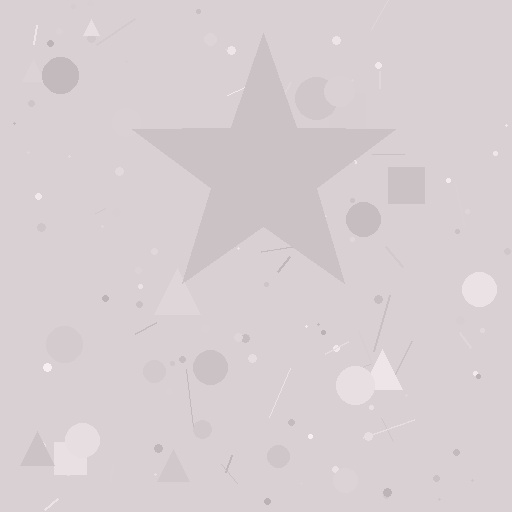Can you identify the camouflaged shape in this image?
The camouflaged shape is a star.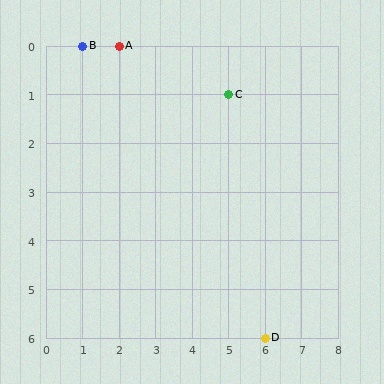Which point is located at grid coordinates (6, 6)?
Point D is at (6, 6).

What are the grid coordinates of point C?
Point C is at grid coordinates (5, 1).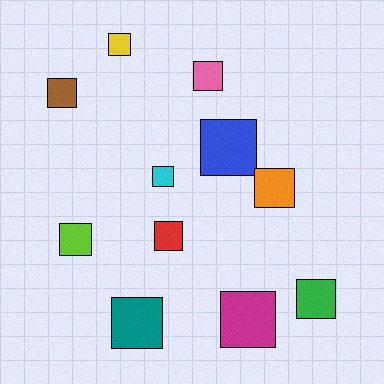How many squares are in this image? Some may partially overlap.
There are 11 squares.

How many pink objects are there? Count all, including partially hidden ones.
There is 1 pink object.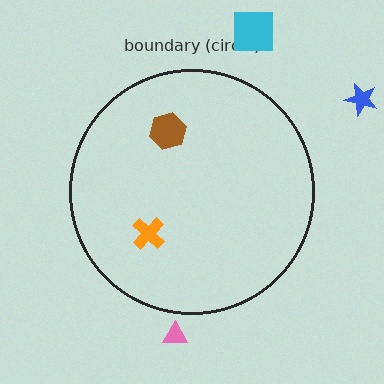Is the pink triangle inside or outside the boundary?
Outside.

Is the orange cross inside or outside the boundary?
Inside.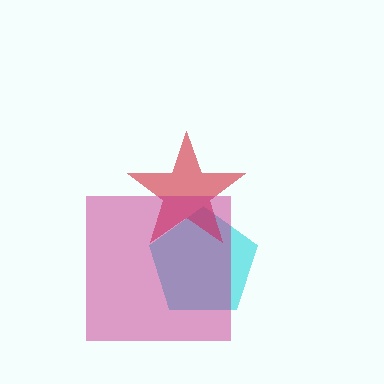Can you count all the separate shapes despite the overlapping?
Yes, there are 3 separate shapes.